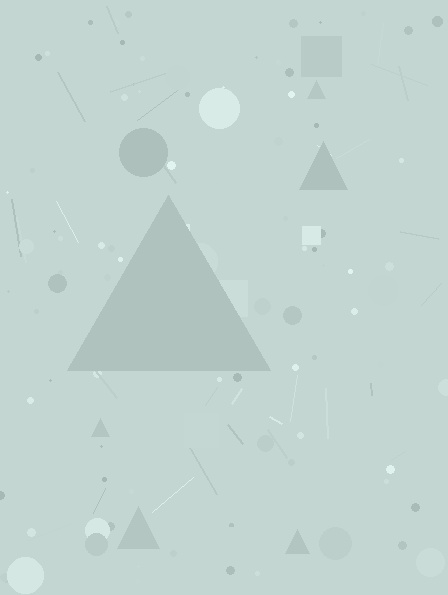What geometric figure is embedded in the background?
A triangle is embedded in the background.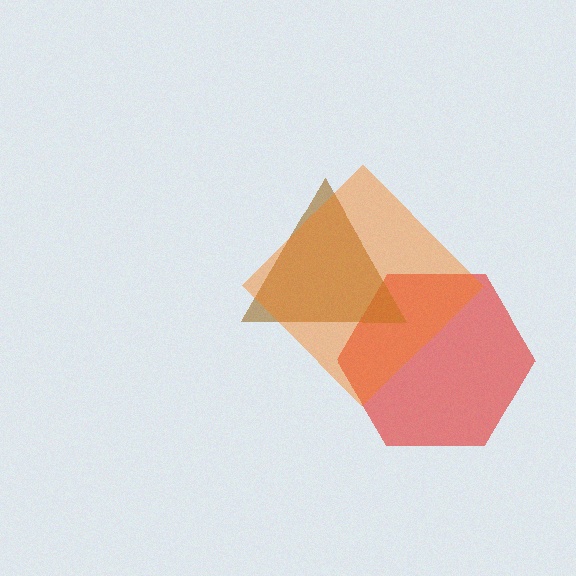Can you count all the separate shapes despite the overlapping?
Yes, there are 3 separate shapes.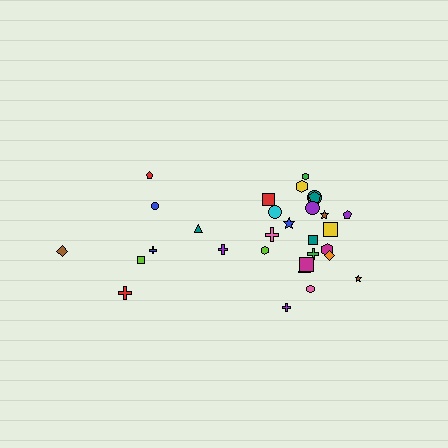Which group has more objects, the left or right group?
The right group.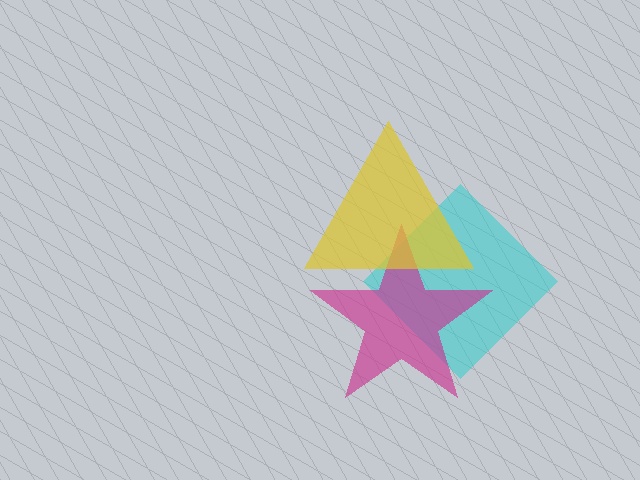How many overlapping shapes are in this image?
There are 3 overlapping shapes in the image.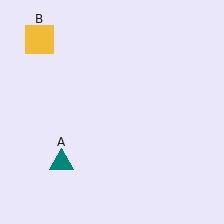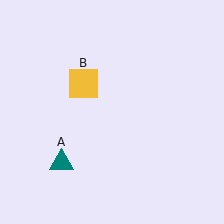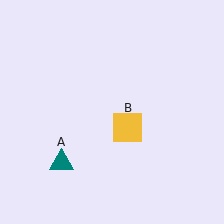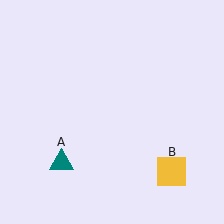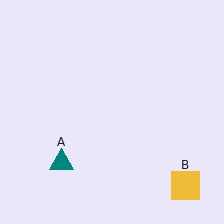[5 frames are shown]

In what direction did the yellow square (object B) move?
The yellow square (object B) moved down and to the right.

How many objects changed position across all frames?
1 object changed position: yellow square (object B).